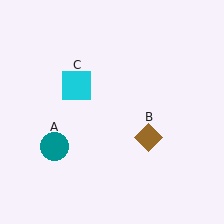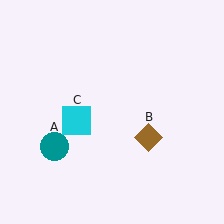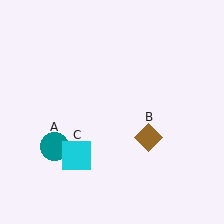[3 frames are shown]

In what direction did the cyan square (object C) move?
The cyan square (object C) moved down.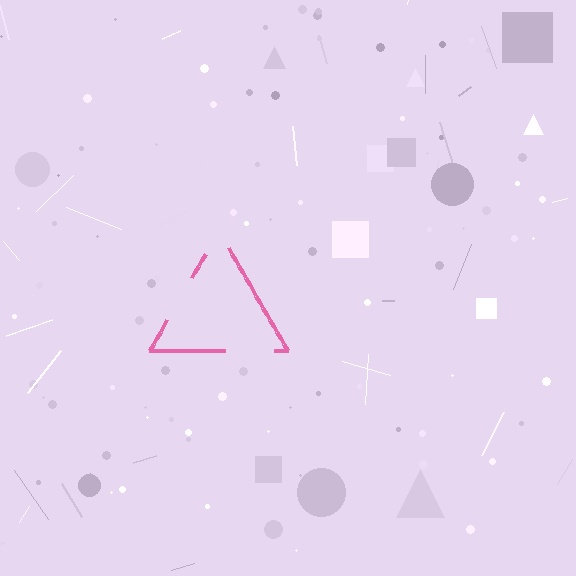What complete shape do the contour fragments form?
The contour fragments form a triangle.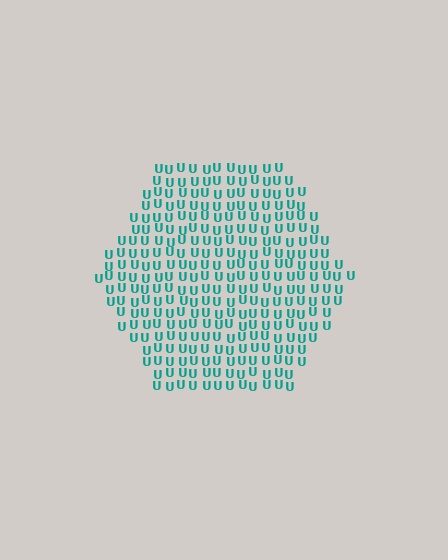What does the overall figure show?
The overall figure shows a hexagon.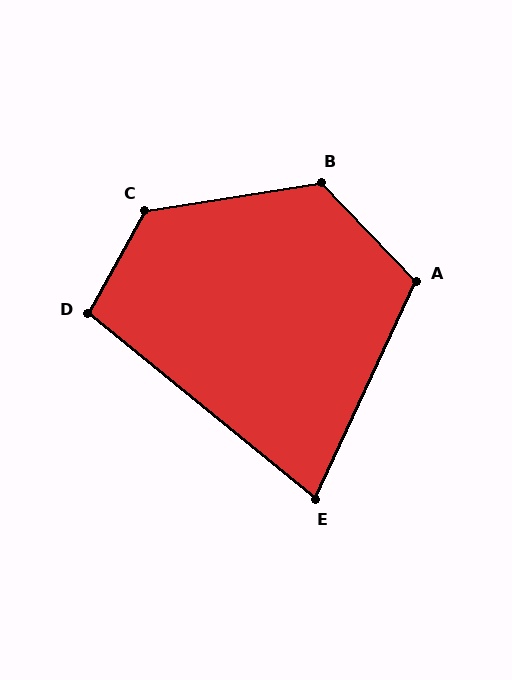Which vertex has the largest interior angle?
C, at approximately 128 degrees.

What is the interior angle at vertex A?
Approximately 111 degrees (obtuse).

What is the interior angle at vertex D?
Approximately 100 degrees (obtuse).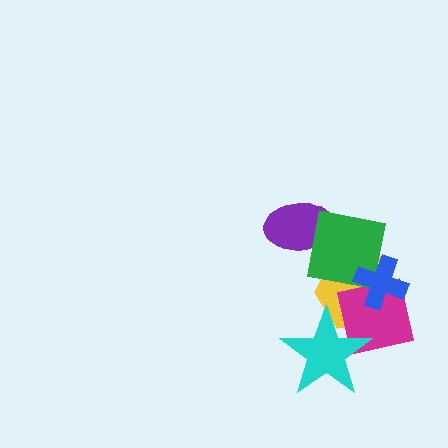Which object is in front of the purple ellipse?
The green square is in front of the purple ellipse.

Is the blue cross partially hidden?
No, no other shape covers it.